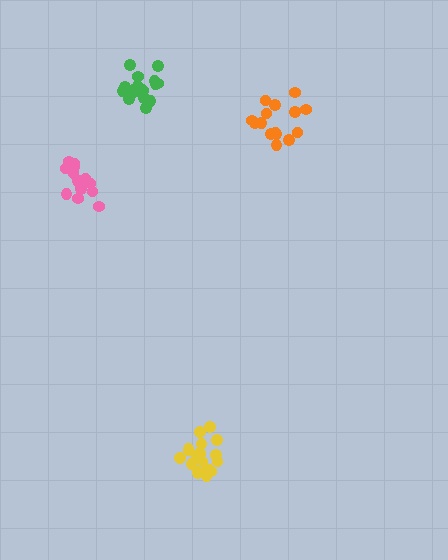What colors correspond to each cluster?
The clusters are colored: yellow, green, orange, pink.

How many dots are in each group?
Group 1: 21 dots, Group 2: 20 dots, Group 3: 15 dots, Group 4: 15 dots (71 total).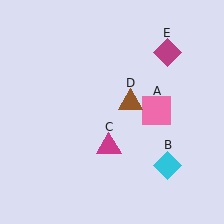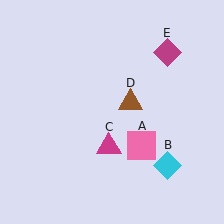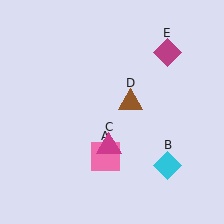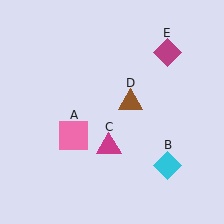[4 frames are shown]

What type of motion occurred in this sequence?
The pink square (object A) rotated clockwise around the center of the scene.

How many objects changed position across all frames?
1 object changed position: pink square (object A).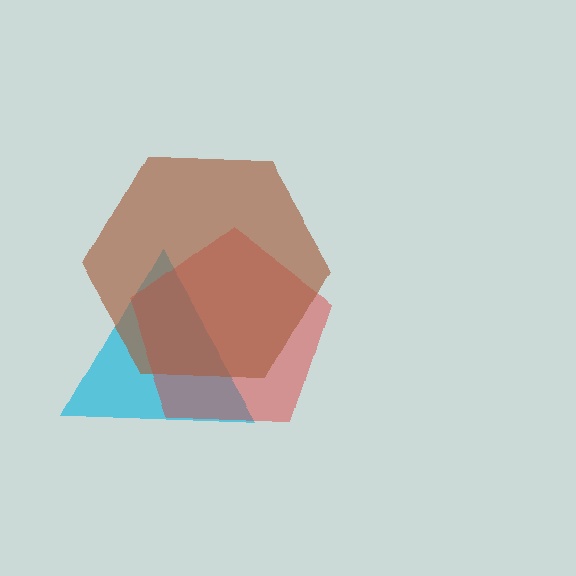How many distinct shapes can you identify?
There are 3 distinct shapes: a cyan triangle, a red pentagon, a brown hexagon.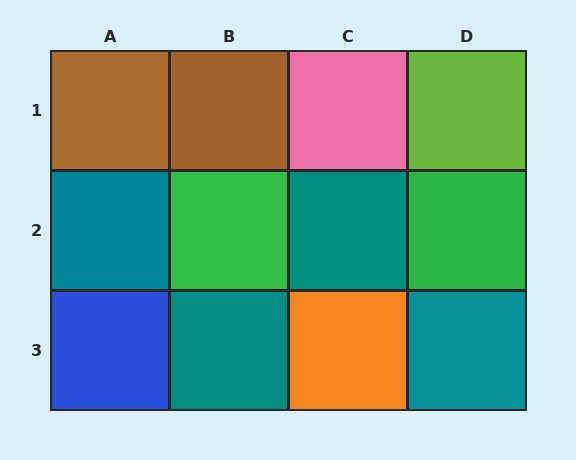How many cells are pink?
1 cell is pink.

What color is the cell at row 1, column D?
Lime.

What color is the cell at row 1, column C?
Pink.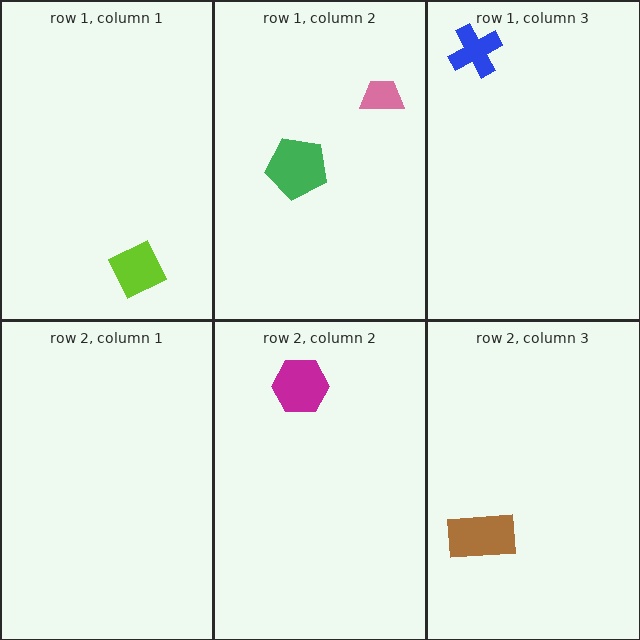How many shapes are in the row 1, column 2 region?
2.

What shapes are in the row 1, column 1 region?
The lime diamond.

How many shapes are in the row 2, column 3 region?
1.